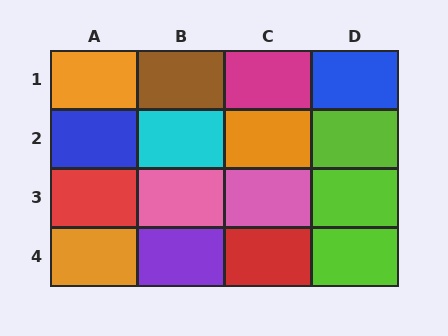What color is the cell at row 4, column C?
Red.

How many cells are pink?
2 cells are pink.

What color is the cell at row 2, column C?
Orange.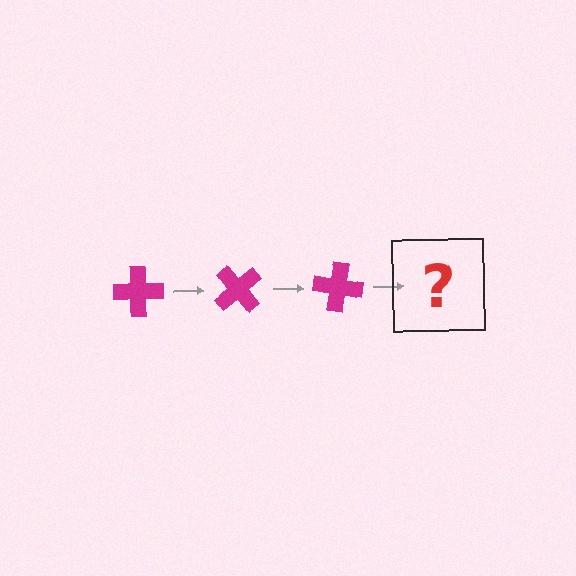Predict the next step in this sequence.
The next step is a magenta cross rotated 150 degrees.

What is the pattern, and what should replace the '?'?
The pattern is that the cross rotates 50 degrees each step. The '?' should be a magenta cross rotated 150 degrees.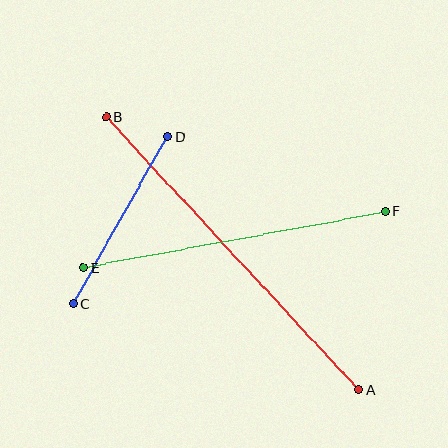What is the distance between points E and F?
The distance is approximately 307 pixels.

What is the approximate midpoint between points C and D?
The midpoint is at approximately (120, 220) pixels.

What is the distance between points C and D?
The distance is approximately 192 pixels.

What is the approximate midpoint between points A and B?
The midpoint is at approximately (232, 254) pixels.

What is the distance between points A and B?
The distance is approximately 372 pixels.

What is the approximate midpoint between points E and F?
The midpoint is at approximately (234, 239) pixels.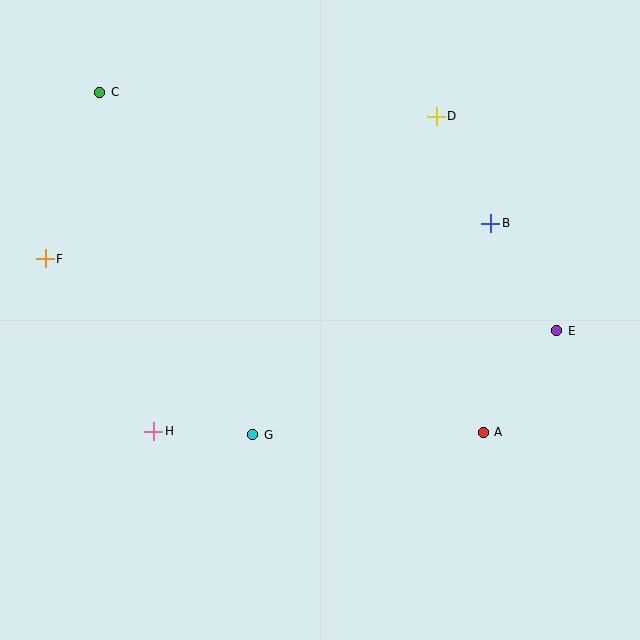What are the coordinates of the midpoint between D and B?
The midpoint between D and B is at (463, 170).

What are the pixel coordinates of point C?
Point C is at (100, 92).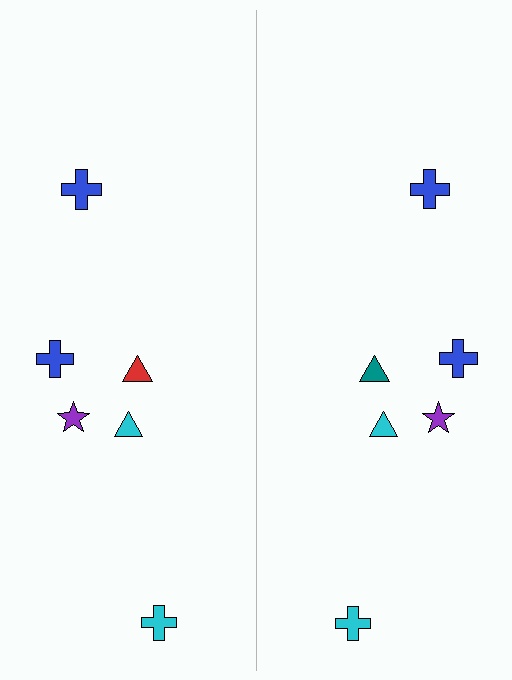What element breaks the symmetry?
The teal triangle on the right side breaks the symmetry — its mirror counterpart is red.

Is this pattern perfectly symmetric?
No, the pattern is not perfectly symmetric. The teal triangle on the right side breaks the symmetry — its mirror counterpart is red.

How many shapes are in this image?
There are 12 shapes in this image.